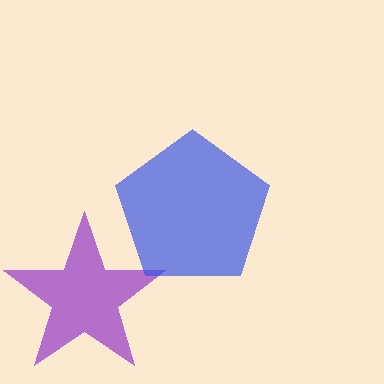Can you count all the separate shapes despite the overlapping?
Yes, there are 2 separate shapes.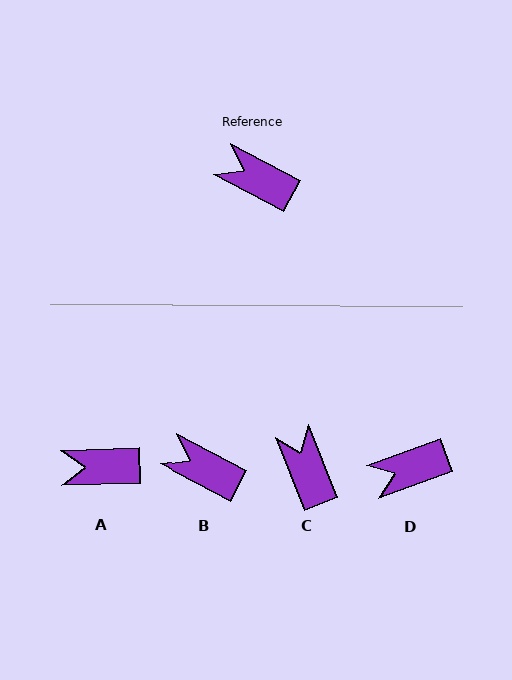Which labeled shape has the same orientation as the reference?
B.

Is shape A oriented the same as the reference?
No, it is off by about 29 degrees.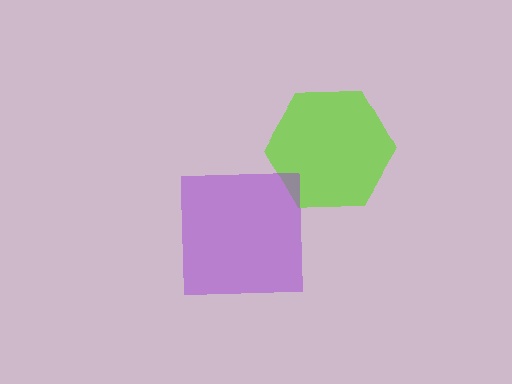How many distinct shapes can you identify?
There are 2 distinct shapes: a lime hexagon, a purple square.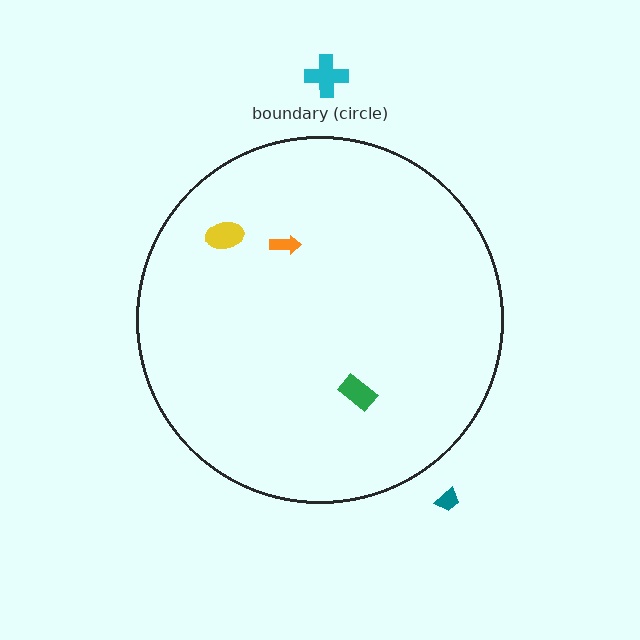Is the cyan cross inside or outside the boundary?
Outside.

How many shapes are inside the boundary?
3 inside, 2 outside.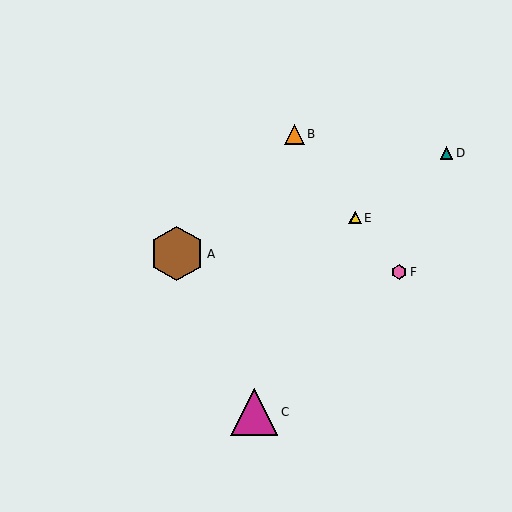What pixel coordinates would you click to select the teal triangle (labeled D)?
Click at (446, 153) to select the teal triangle D.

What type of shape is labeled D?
Shape D is a teal triangle.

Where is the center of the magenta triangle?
The center of the magenta triangle is at (254, 412).